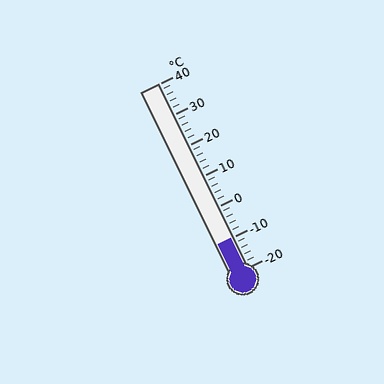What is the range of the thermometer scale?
The thermometer scale ranges from -20°C to 40°C.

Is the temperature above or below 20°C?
The temperature is below 20°C.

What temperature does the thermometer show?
The thermometer shows approximately -10°C.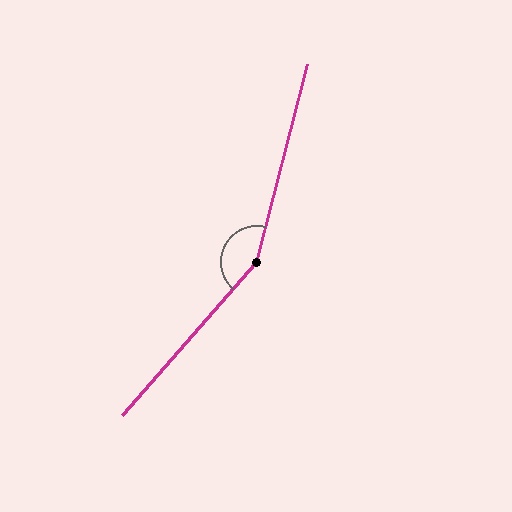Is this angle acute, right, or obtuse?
It is obtuse.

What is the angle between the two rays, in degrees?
Approximately 153 degrees.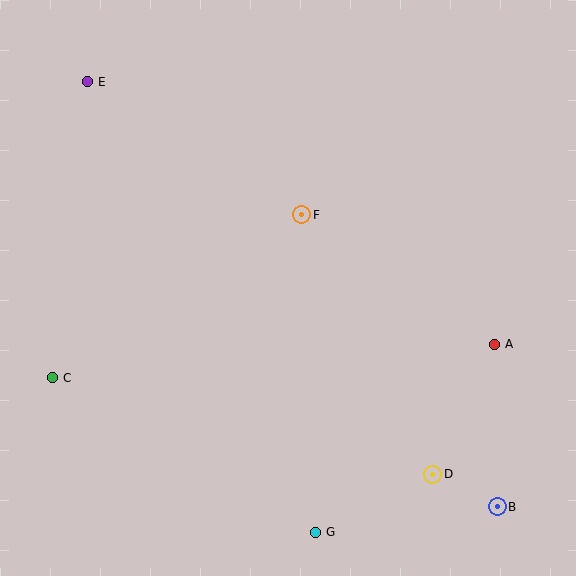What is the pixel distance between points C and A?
The distance between C and A is 443 pixels.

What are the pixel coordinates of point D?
Point D is at (433, 474).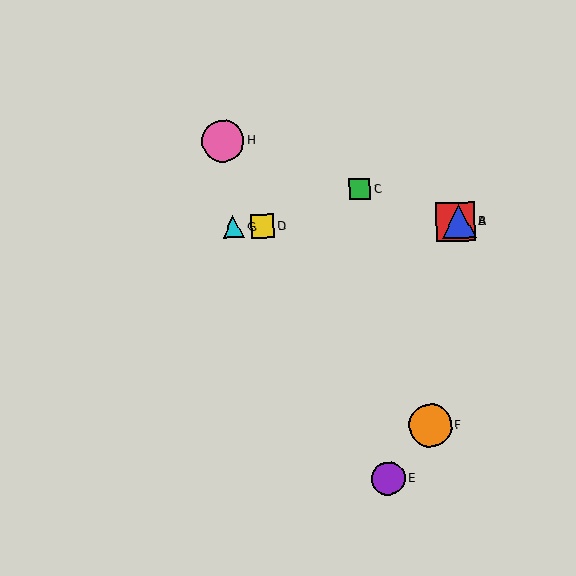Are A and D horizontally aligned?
Yes, both are at y≈221.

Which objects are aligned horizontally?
Objects A, B, D, G are aligned horizontally.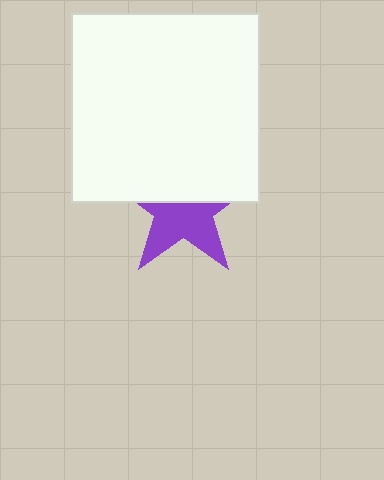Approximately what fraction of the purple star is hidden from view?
Roughly 49% of the purple star is hidden behind the white square.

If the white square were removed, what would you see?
You would see the complete purple star.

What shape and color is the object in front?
The object in front is a white square.